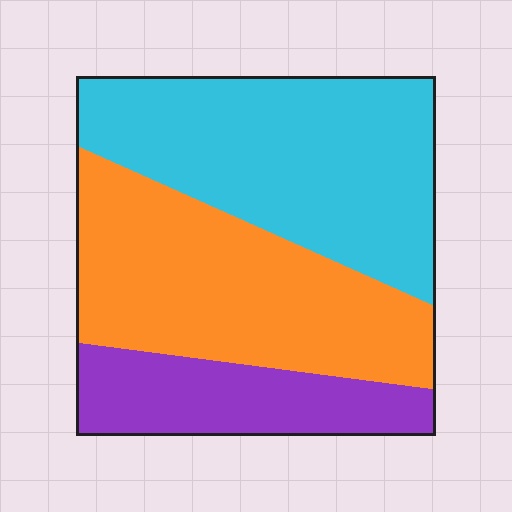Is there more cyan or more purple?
Cyan.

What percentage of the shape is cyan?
Cyan covers roughly 40% of the shape.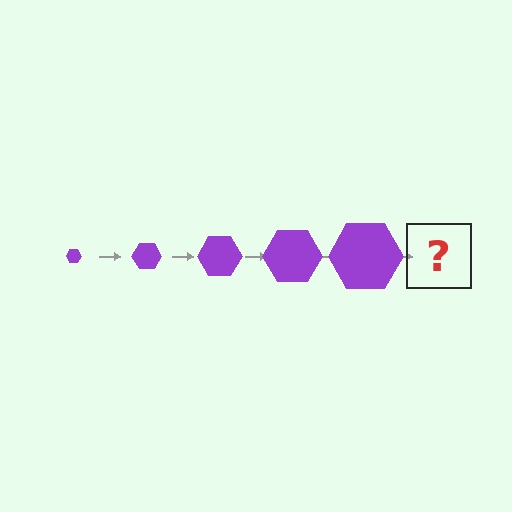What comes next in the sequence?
The next element should be a purple hexagon, larger than the previous one.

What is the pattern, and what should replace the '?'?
The pattern is that the hexagon gets progressively larger each step. The '?' should be a purple hexagon, larger than the previous one.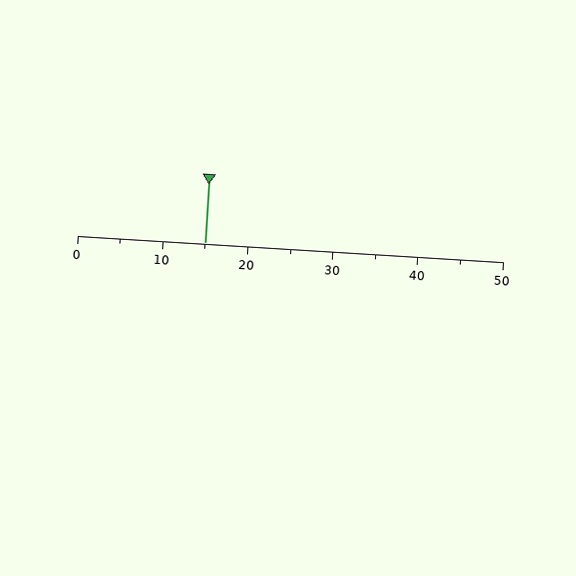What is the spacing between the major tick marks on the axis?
The major ticks are spaced 10 apart.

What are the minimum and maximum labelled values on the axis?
The axis runs from 0 to 50.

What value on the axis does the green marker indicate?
The marker indicates approximately 15.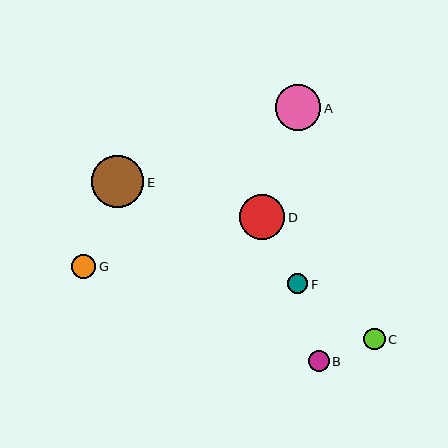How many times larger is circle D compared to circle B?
Circle D is approximately 2.2 times the size of circle B.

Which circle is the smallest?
Circle F is the smallest with a size of approximately 20 pixels.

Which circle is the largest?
Circle E is the largest with a size of approximately 52 pixels.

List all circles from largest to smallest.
From largest to smallest: E, A, D, G, C, B, F.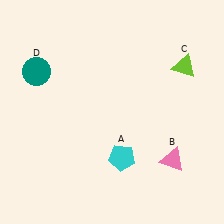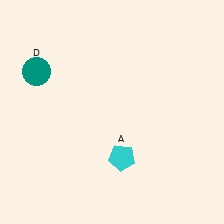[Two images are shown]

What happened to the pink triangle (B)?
The pink triangle (B) was removed in Image 2. It was in the bottom-right area of Image 1.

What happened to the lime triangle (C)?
The lime triangle (C) was removed in Image 2. It was in the top-right area of Image 1.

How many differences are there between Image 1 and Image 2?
There are 2 differences between the two images.